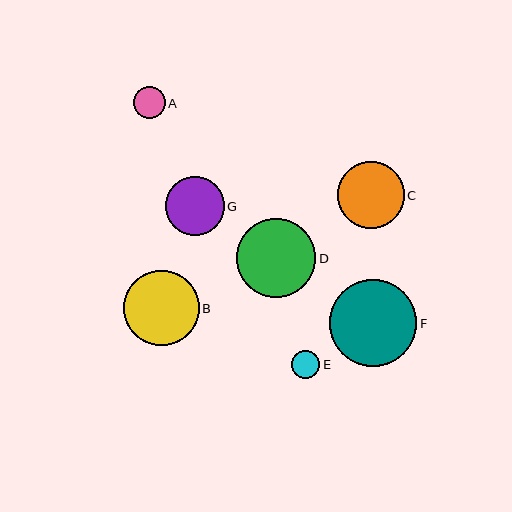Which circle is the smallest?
Circle E is the smallest with a size of approximately 28 pixels.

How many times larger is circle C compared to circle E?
Circle C is approximately 2.3 times the size of circle E.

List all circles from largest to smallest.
From largest to smallest: F, D, B, C, G, A, E.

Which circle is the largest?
Circle F is the largest with a size of approximately 88 pixels.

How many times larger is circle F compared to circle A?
Circle F is approximately 2.7 times the size of circle A.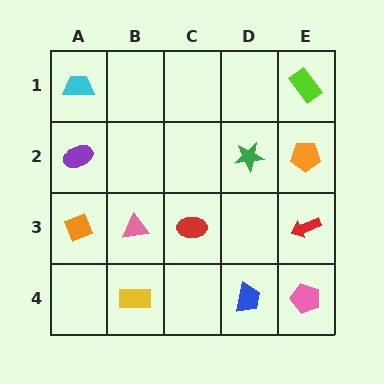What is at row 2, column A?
A purple ellipse.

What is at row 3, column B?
A pink triangle.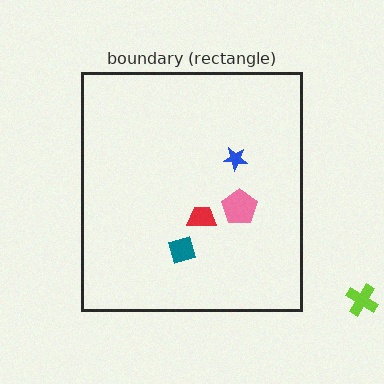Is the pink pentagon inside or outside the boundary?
Inside.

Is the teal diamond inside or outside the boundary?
Inside.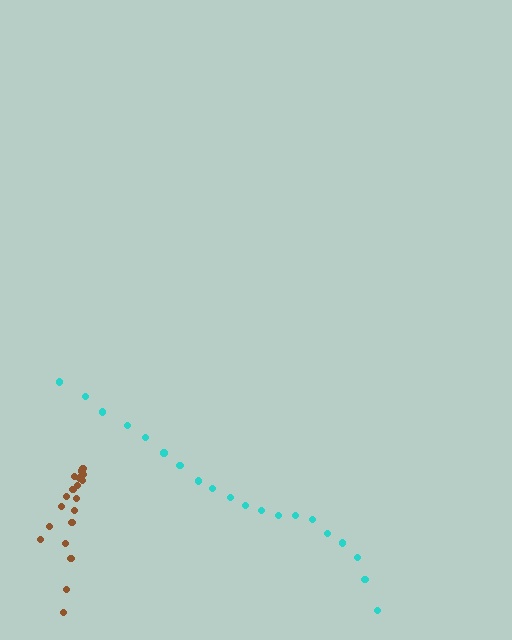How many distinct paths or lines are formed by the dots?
There are 2 distinct paths.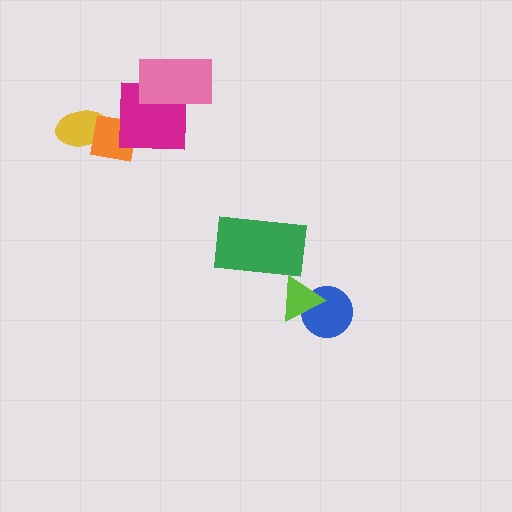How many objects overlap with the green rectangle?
0 objects overlap with the green rectangle.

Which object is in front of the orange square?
The magenta square is in front of the orange square.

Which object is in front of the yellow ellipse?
The orange square is in front of the yellow ellipse.